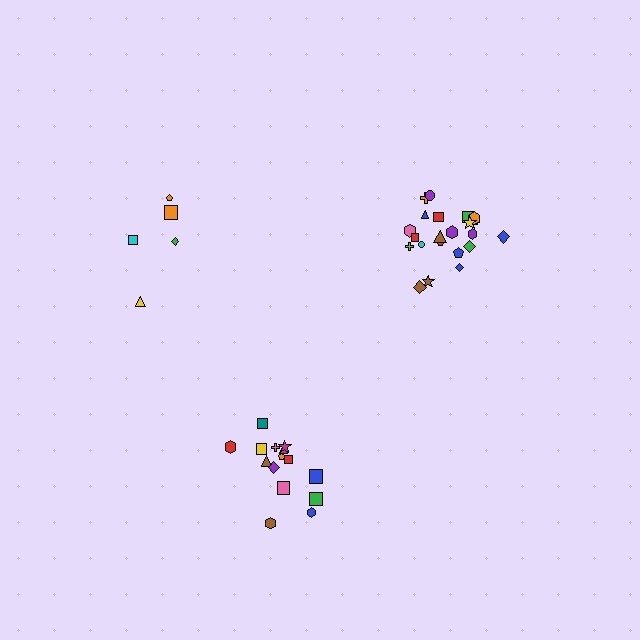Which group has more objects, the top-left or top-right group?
The top-right group.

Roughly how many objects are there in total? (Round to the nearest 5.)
Roughly 40 objects in total.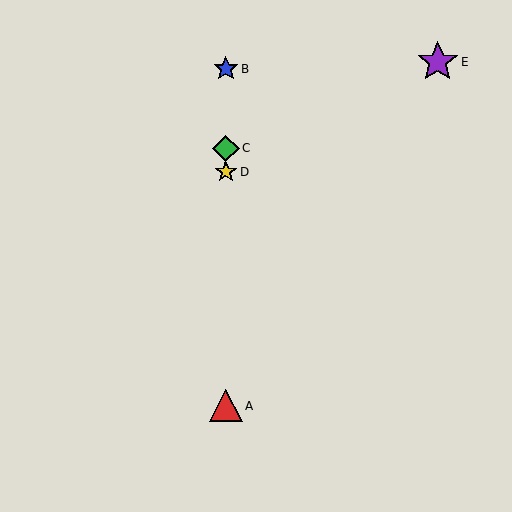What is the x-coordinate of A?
Object A is at x≈226.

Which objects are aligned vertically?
Objects A, B, C, D are aligned vertically.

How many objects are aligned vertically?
4 objects (A, B, C, D) are aligned vertically.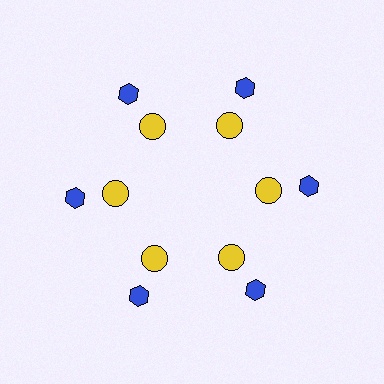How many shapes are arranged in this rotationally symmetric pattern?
There are 12 shapes, arranged in 6 groups of 2.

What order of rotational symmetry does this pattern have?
This pattern has 6-fold rotational symmetry.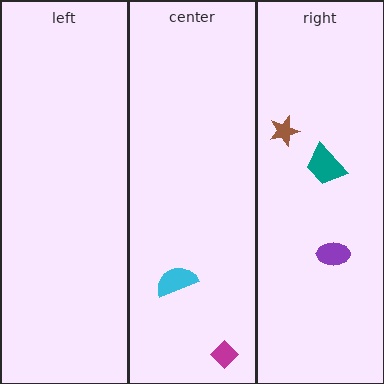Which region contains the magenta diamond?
The center region.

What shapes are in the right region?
The brown star, the teal trapezoid, the purple ellipse.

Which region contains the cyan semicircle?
The center region.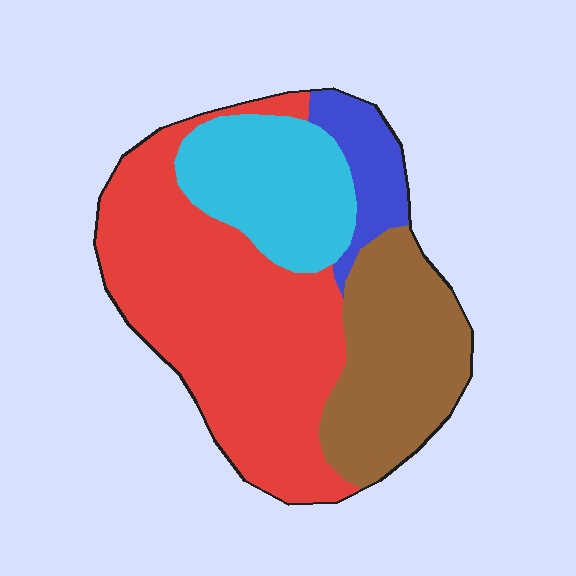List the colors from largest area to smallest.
From largest to smallest: red, brown, cyan, blue.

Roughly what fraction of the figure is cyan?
Cyan takes up about one fifth (1/5) of the figure.